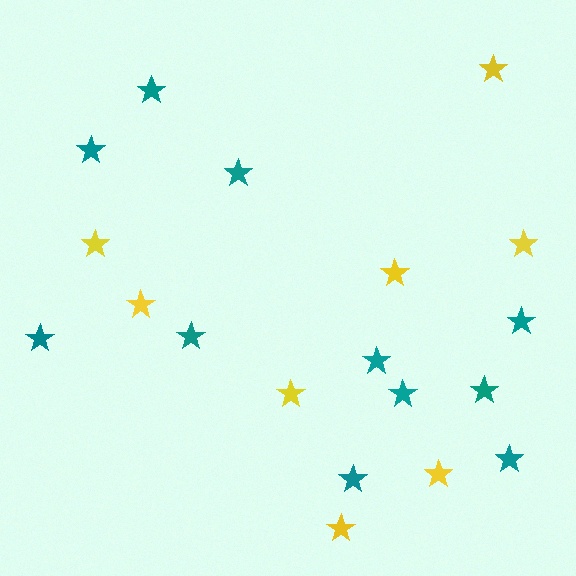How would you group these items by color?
There are 2 groups: one group of teal stars (11) and one group of yellow stars (8).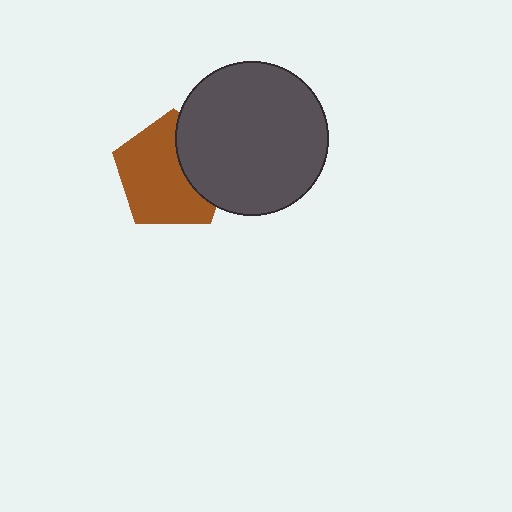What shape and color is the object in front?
The object in front is a dark gray circle.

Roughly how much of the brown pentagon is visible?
Most of it is visible (roughly 68%).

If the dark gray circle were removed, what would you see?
You would see the complete brown pentagon.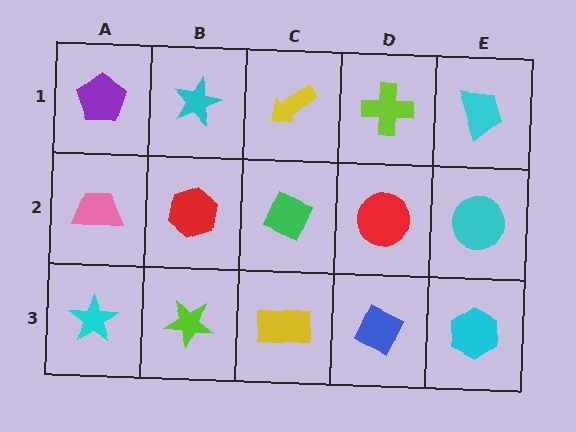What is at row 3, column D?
A blue diamond.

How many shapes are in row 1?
5 shapes.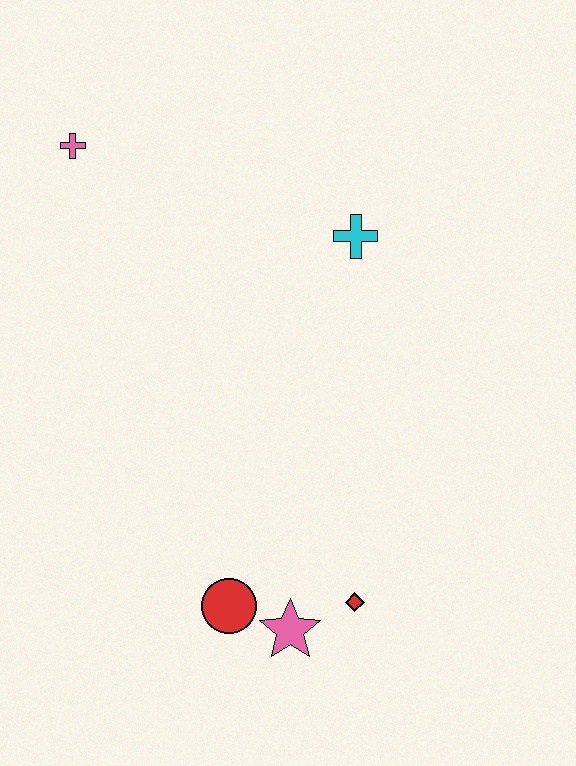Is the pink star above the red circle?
No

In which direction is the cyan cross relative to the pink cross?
The cyan cross is to the right of the pink cross.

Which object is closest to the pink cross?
The cyan cross is closest to the pink cross.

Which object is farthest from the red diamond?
The pink cross is farthest from the red diamond.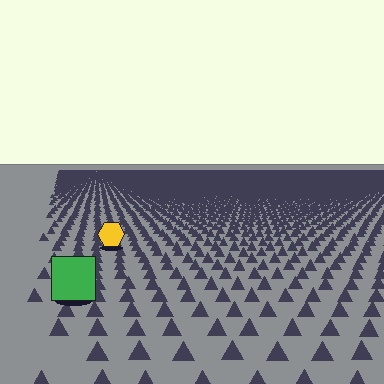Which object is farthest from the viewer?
The yellow hexagon is farthest from the viewer. It appears smaller and the ground texture around it is denser.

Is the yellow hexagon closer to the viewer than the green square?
No. The green square is closer — you can tell from the texture gradient: the ground texture is coarser near it.